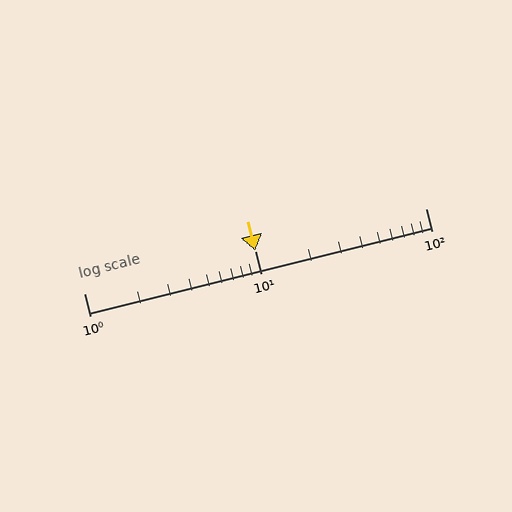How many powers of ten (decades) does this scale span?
The scale spans 2 decades, from 1 to 100.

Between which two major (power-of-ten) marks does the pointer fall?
The pointer is between 10 and 100.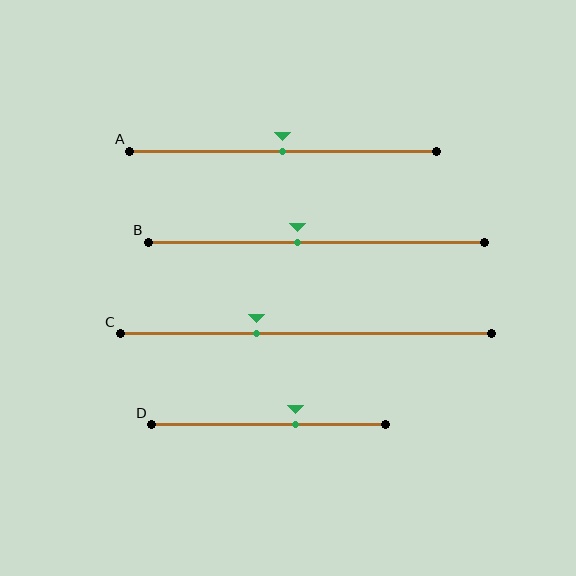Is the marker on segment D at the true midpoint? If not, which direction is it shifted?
No, the marker on segment D is shifted to the right by about 12% of the segment length.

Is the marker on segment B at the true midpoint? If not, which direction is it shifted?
No, the marker on segment B is shifted to the left by about 6% of the segment length.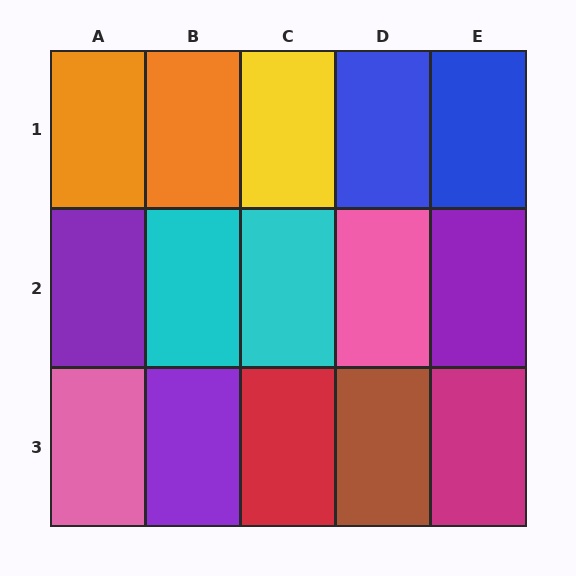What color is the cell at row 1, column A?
Orange.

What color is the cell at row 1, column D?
Blue.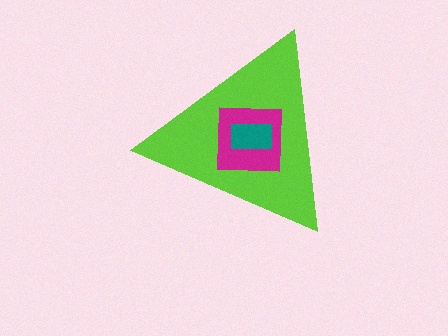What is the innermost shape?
The teal rectangle.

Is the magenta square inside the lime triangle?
Yes.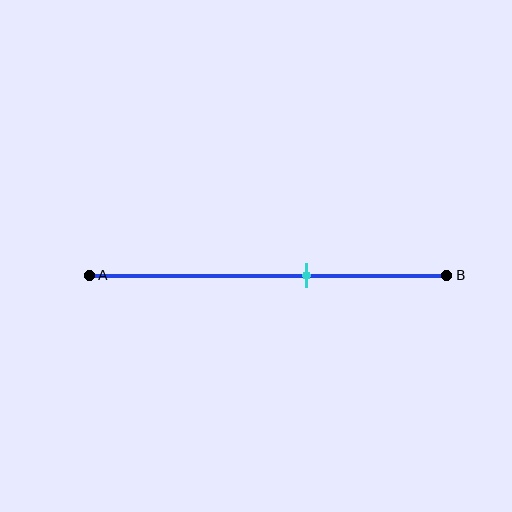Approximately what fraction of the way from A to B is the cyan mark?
The cyan mark is approximately 60% of the way from A to B.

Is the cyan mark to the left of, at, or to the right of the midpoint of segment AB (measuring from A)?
The cyan mark is to the right of the midpoint of segment AB.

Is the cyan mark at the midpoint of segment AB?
No, the mark is at about 60% from A, not at the 50% midpoint.